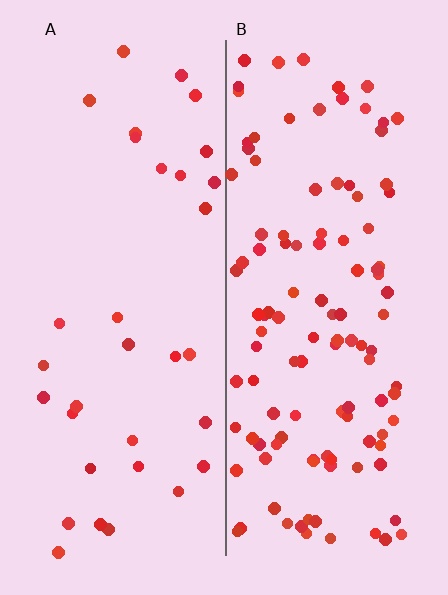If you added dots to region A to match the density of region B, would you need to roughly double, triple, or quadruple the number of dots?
Approximately triple.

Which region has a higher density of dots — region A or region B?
B (the right).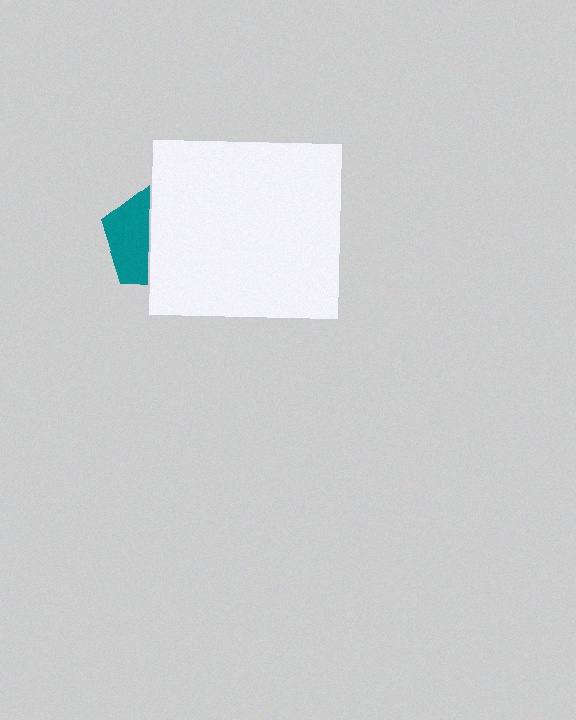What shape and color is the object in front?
The object in front is a white rectangle.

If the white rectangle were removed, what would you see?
You would see the complete teal pentagon.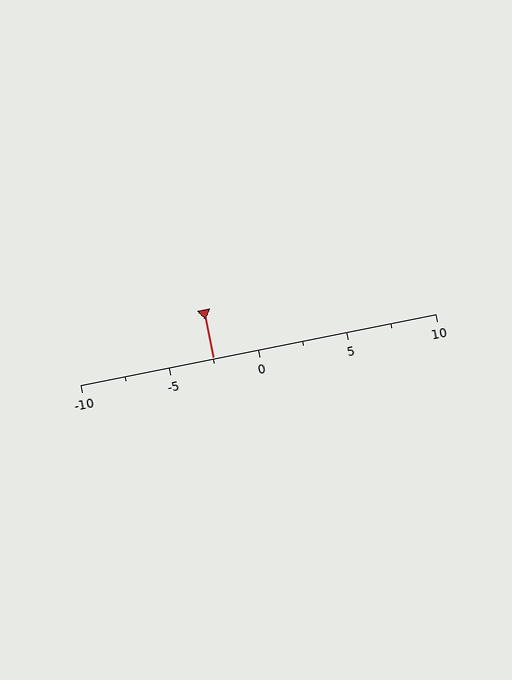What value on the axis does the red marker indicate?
The marker indicates approximately -2.5.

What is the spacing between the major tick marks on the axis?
The major ticks are spaced 5 apart.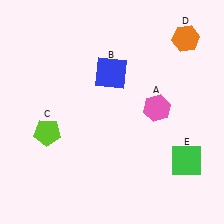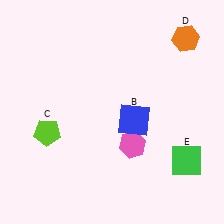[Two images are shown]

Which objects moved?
The objects that moved are: the pink hexagon (A), the blue square (B).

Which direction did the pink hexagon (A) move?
The pink hexagon (A) moved down.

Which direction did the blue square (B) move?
The blue square (B) moved down.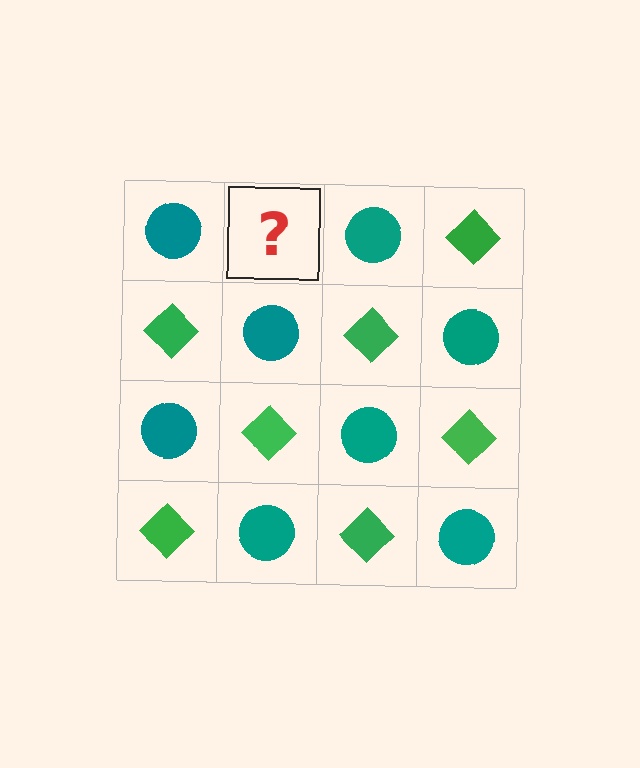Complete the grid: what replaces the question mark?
The question mark should be replaced with a green diamond.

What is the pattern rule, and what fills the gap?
The rule is that it alternates teal circle and green diamond in a checkerboard pattern. The gap should be filled with a green diamond.